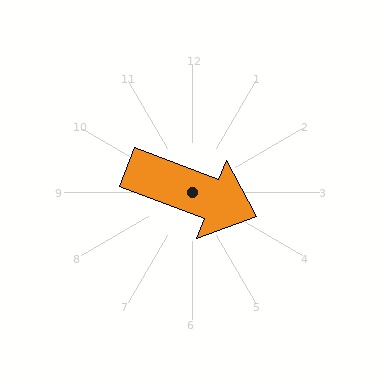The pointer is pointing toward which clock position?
Roughly 4 o'clock.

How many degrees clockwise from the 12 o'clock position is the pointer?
Approximately 111 degrees.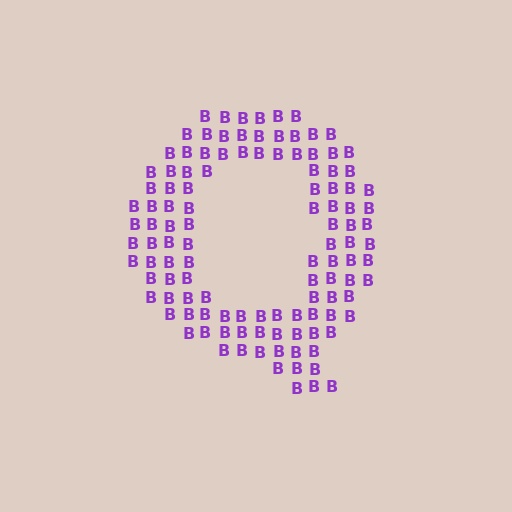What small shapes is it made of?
It is made of small letter B's.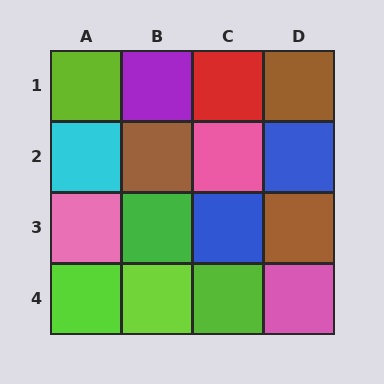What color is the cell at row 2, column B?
Brown.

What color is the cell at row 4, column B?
Lime.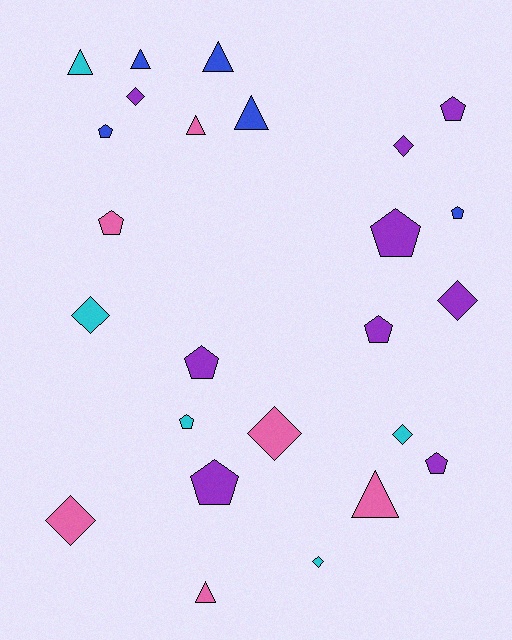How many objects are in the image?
There are 25 objects.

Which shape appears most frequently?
Pentagon, with 10 objects.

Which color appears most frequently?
Purple, with 9 objects.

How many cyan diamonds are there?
There are 3 cyan diamonds.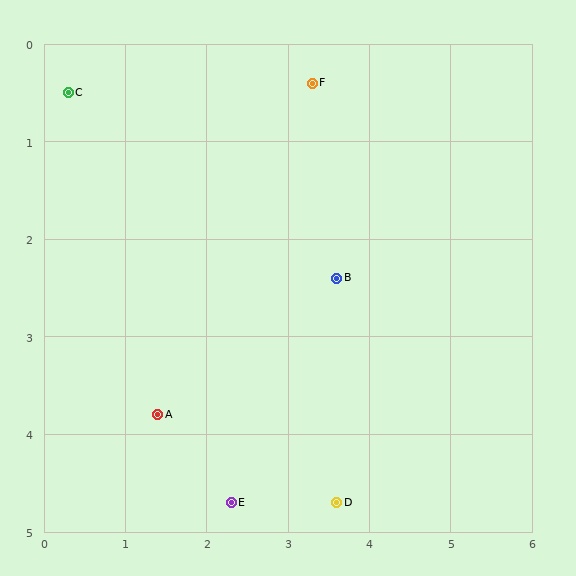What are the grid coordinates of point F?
Point F is at approximately (3.3, 0.4).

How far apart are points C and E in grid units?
Points C and E are about 4.7 grid units apart.